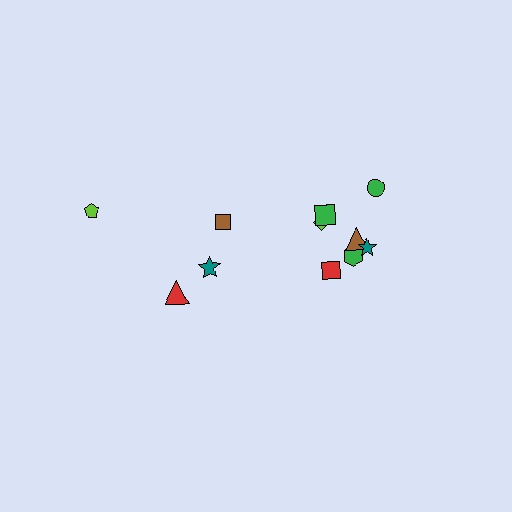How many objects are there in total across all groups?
There are 11 objects.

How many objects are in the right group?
There are 7 objects.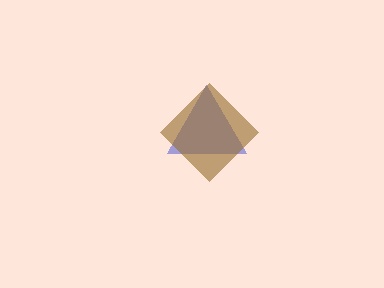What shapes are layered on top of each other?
The layered shapes are: a blue triangle, a brown diamond.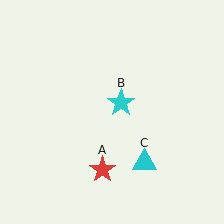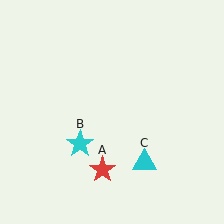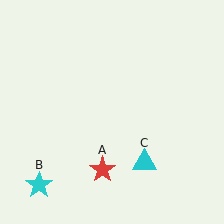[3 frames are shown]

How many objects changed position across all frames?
1 object changed position: cyan star (object B).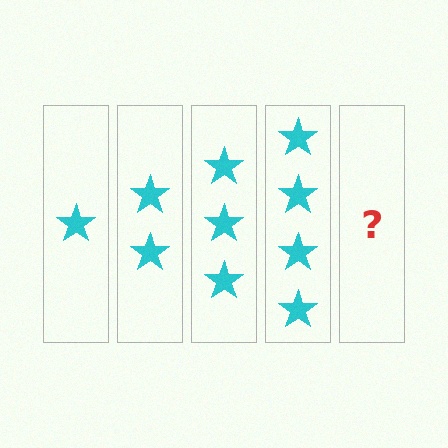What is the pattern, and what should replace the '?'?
The pattern is that each step adds one more star. The '?' should be 5 stars.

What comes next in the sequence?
The next element should be 5 stars.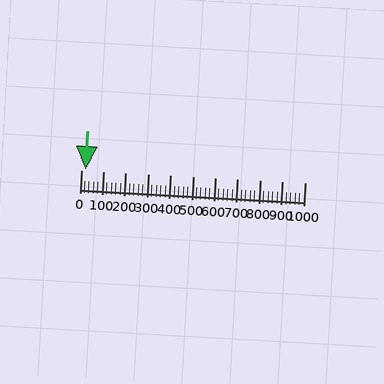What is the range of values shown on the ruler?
The ruler shows values from 0 to 1000.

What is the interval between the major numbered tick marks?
The major tick marks are spaced 100 units apart.